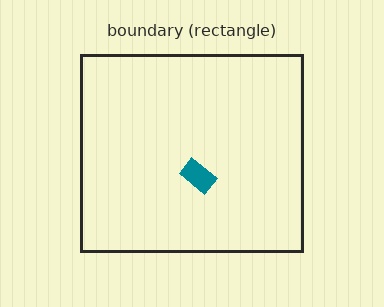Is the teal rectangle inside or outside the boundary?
Inside.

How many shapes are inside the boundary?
1 inside, 0 outside.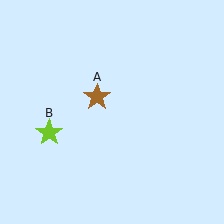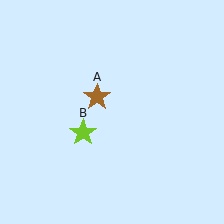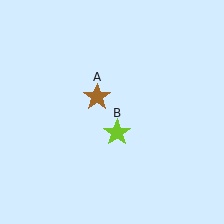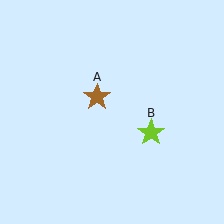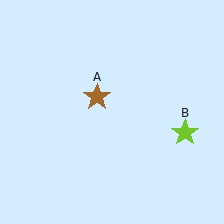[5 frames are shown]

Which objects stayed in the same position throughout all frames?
Brown star (object A) remained stationary.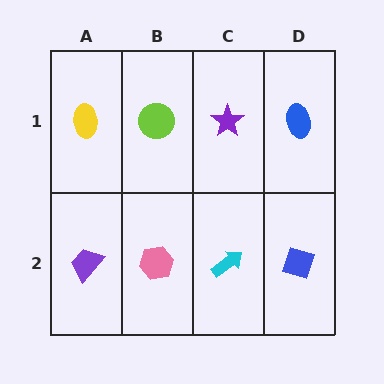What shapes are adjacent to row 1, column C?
A cyan arrow (row 2, column C), a lime circle (row 1, column B), a blue ellipse (row 1, column D).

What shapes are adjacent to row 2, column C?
A purple star (row 1, column C), a pink hexagon (row 2, column B), a blue diamond (row 2, column D).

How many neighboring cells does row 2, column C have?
3.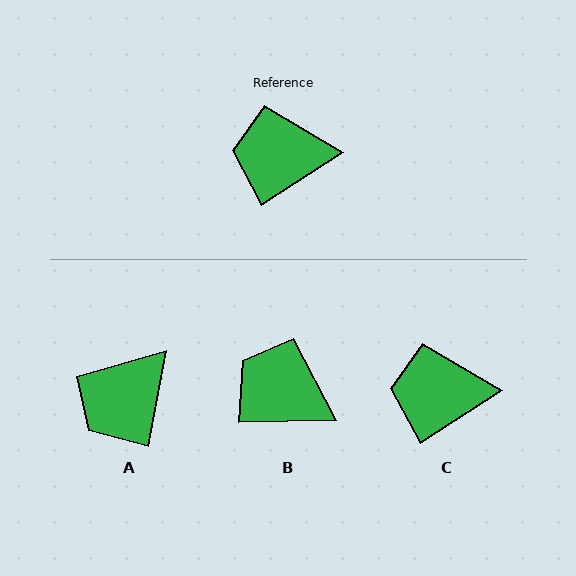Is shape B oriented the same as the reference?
No, it is off by about 31 degrees.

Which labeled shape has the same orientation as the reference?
C.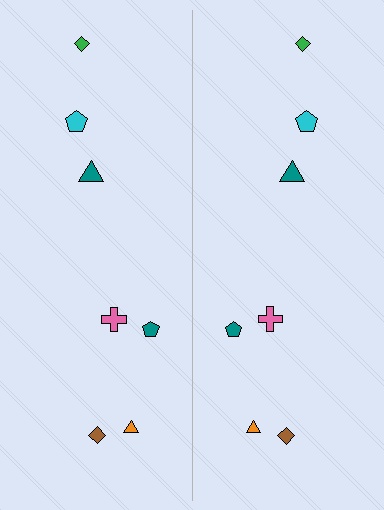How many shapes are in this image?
There are 14 shapes in this image.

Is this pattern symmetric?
Yes, this pattern has bilateral (reflection) symmetry.